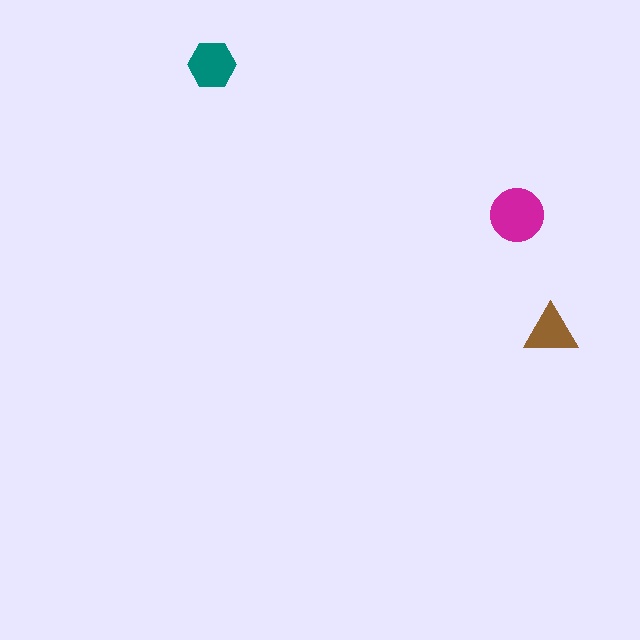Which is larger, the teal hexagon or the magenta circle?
The magenta circle.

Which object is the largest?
The magenta circle.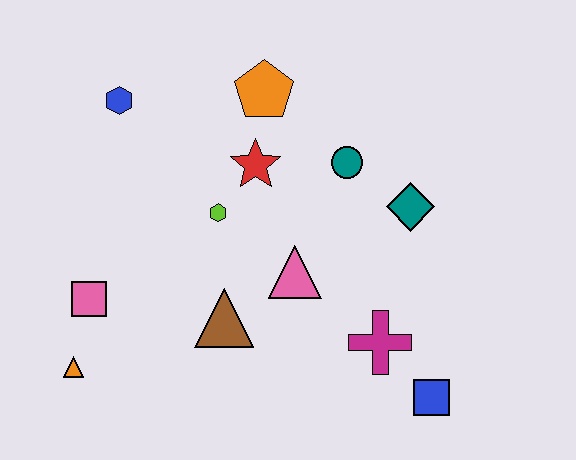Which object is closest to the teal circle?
The teal diamond is closest to the teal circle.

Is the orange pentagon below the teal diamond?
No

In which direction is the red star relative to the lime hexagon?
The red star is above the lime hexagon.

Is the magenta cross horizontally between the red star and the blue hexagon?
No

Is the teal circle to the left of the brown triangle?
No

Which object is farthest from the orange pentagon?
The blue square is farthest from the orange pentagon.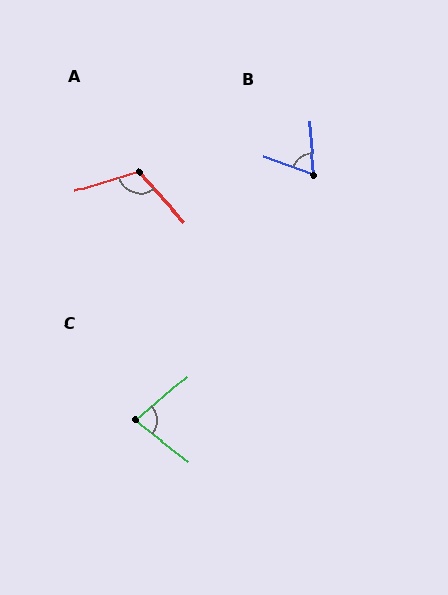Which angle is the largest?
A, at approximately 115 degrees.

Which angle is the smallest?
B, at approximately 65 degrees.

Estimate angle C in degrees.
Approximately 78 degrees.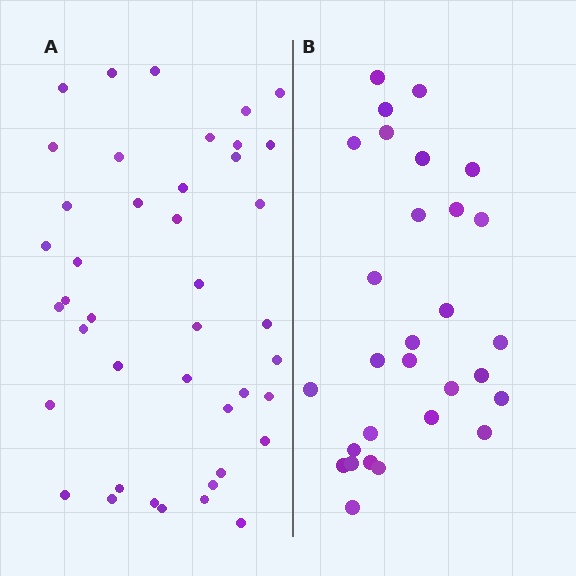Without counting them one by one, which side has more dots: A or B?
Region A (the left region) has more dots.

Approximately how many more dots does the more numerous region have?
Region A has approximately 15 more dots than region B.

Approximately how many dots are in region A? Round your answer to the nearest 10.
About 40 dots. (The exact count is 42, which rounds to 40.)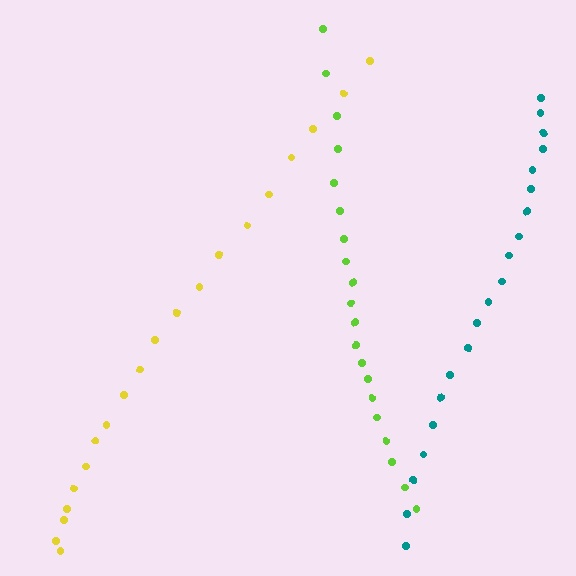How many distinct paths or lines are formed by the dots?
There are 3 distinct paths.